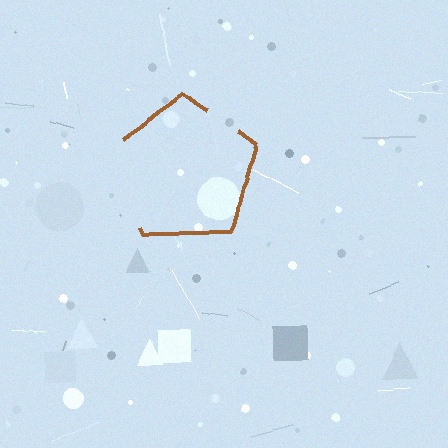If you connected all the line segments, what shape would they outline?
They would outline a pentagon.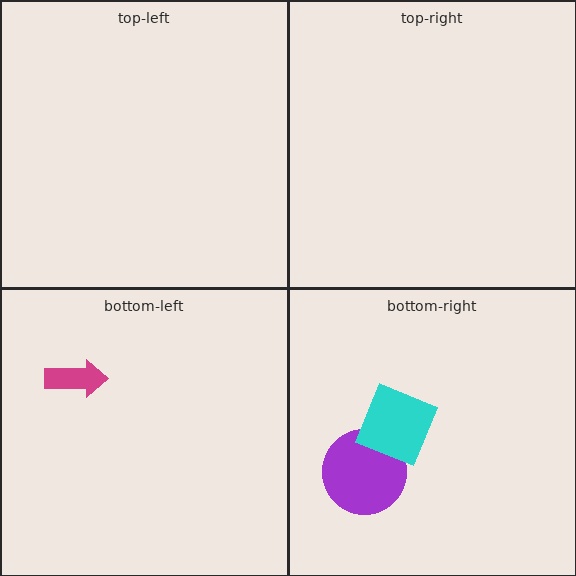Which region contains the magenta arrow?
The bottom-left region.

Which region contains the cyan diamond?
The bottom-right region.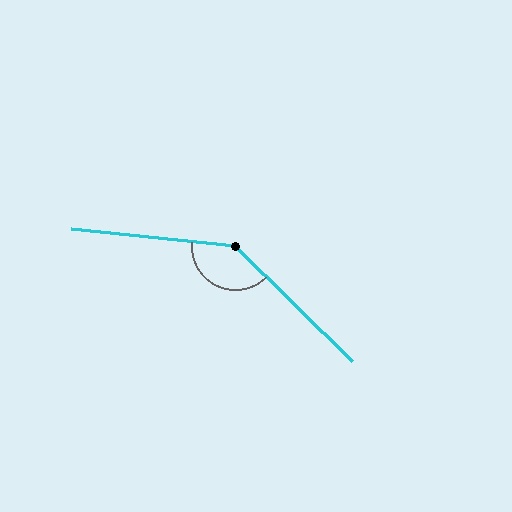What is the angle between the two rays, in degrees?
Approximately 142 degrees.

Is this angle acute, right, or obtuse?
It is obtuse.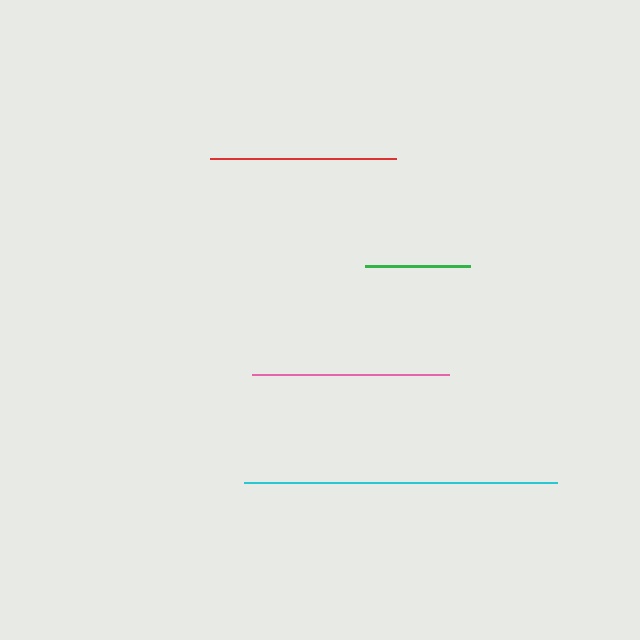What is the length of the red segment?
The red segment is approximately 186 pixels long.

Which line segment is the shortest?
The green line is the shortest at approximately 105 pixels.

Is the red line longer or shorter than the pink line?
The pink line is longer than the red line.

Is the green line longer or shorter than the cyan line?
The cyan line is longer than the green line.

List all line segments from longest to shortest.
From longest to shortest: cyan, pink, red, green.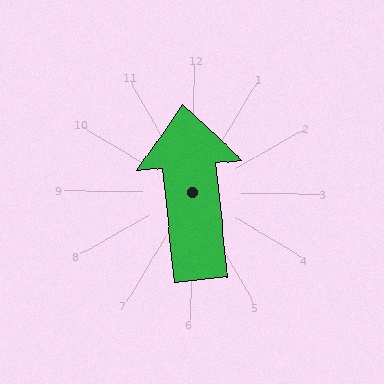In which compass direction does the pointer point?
North.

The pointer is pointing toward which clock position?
Roughly 12 o'clock.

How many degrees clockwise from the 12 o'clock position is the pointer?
Approximately 353 degrees.